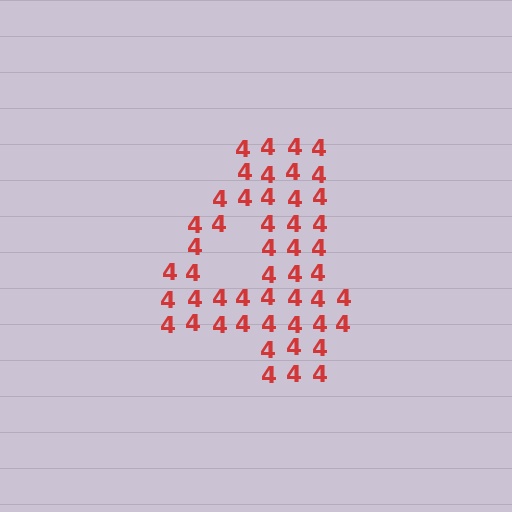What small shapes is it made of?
It is made of small digit 4's.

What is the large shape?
The large shape is the digit 4.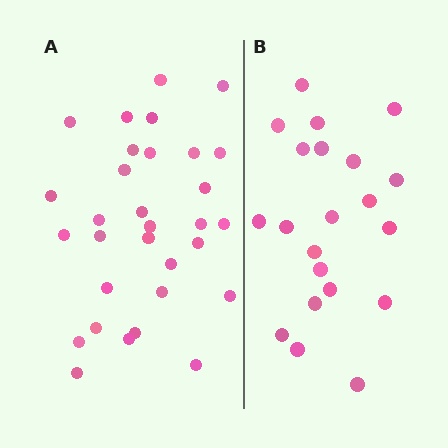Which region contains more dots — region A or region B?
Region A (the left region) has more dots.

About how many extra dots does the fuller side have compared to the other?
Region A has roughly 10 or so more dots than region B.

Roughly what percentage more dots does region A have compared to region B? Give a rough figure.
About 50% more.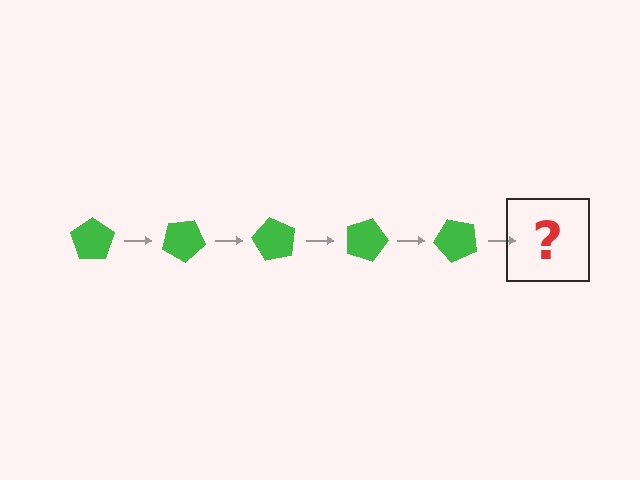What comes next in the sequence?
The next element should be a green pentagon rotated 150 degrees.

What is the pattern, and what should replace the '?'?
The pattern is that the pentagon rotates 30 degrees each step. The '?' should be a green pentagon rotated 150 degrees.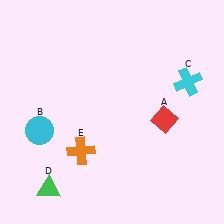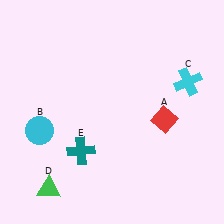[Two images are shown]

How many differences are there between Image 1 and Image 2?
There is 1 difference between the two images.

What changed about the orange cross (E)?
In Image 1, E is orange. In Image 2, it changed to teal.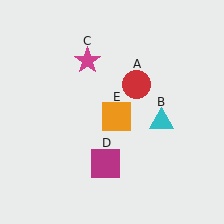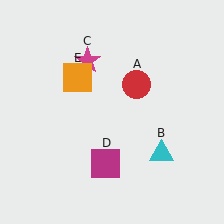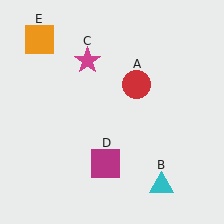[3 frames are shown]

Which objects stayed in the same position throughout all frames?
Red circle (object A) and magenta star (object C) and magenta square (object D) remained stationary.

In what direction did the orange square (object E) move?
The orange square (object E) moved up and to the left.